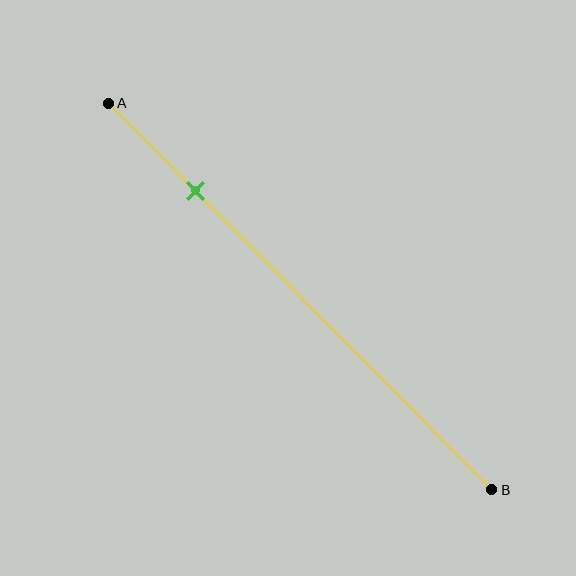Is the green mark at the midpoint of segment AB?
No, the mark is at about 25% from A, not at the 50% midpoint.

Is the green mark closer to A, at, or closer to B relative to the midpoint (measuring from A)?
The green mark is closer to point A than the midpoint of segment AB.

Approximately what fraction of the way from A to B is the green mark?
The green mark is approximately 25% of the way from A to B.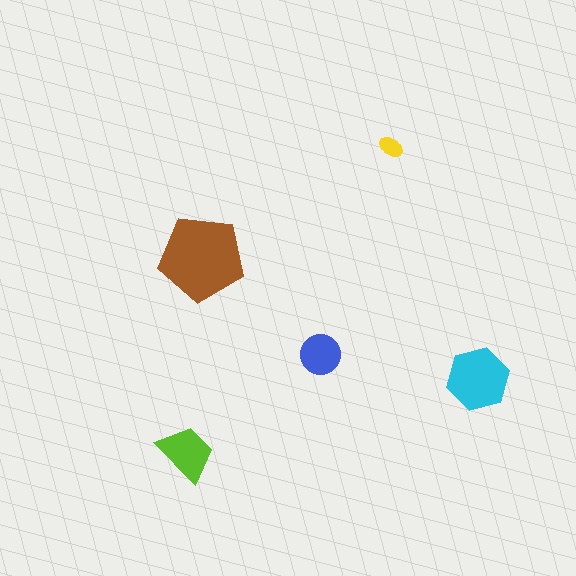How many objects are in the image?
There are 5 objects in the image.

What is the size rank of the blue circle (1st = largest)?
4th.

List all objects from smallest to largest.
The yellow ellipse, the blue circle, the lime trapezoid, the cyan hexagon, the brown pentagon.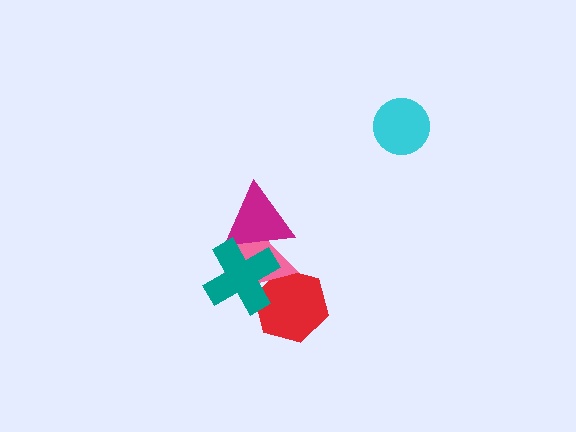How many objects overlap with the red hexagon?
2 objects overlap with the red hexagon.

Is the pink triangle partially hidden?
Yes, it is partially covered by another shape.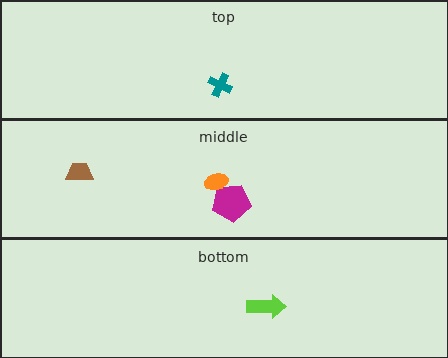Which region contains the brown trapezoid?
The middle region.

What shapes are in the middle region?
The brown trapezoid, the magenta pentagon, the orange ellipse.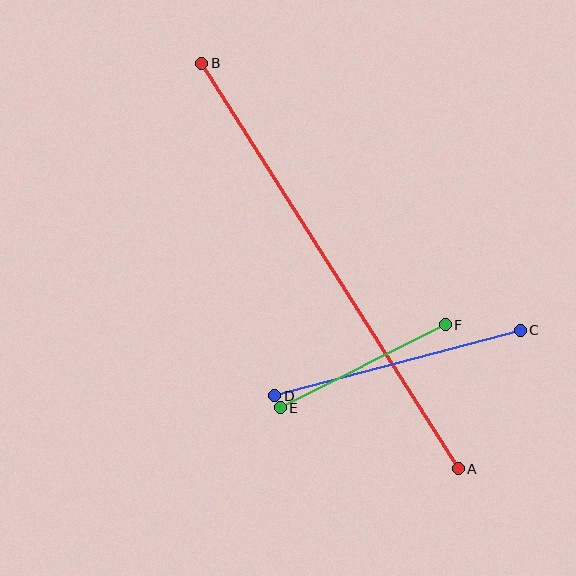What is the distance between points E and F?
The distance is approximately 185 pixels.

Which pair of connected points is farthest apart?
Points A and B are farthest apart.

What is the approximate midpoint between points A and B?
The midpoint is at approximately (330, 266) pixels.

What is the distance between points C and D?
The distance is approximately 254 pixels.